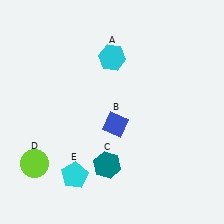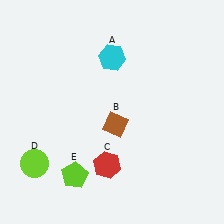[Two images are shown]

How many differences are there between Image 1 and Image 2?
There are 3 differences between the two images.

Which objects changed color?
B changed from blue to brown. C changed from teal to red. E changed from cyan to lime.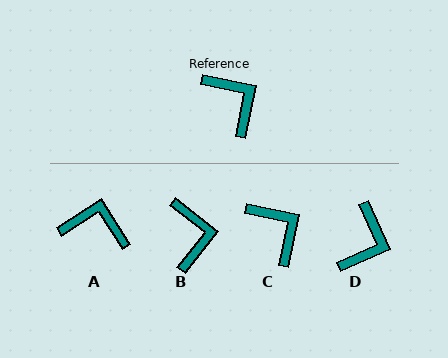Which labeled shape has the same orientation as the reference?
C.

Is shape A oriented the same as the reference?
No, it is off by about 44 degrees.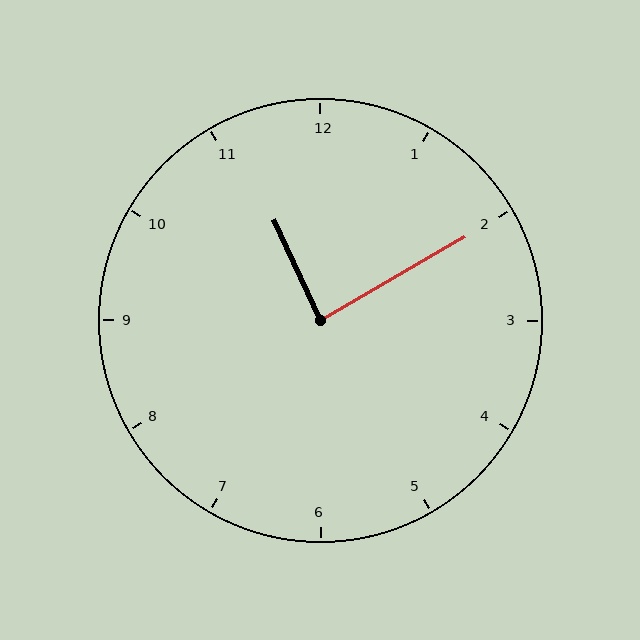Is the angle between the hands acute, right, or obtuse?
It is right.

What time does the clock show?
11:10.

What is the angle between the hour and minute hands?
Approximately 85 degrees.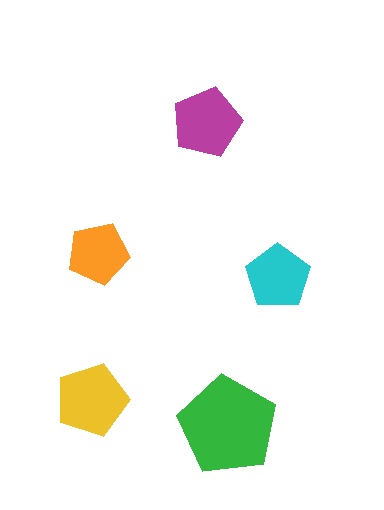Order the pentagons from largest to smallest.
the green one, the yellow one, the magenta one, the cyan one, the orange one.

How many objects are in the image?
There are 5 objects in the image.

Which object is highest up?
The magenta pentagon is topmost.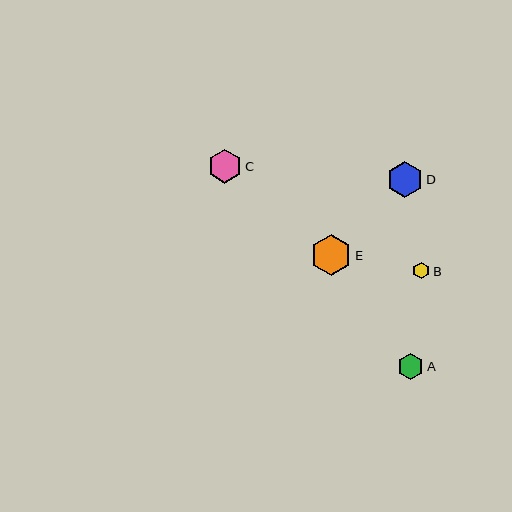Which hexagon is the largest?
Hexagon E is the largest with a size of approximately 41 pixels.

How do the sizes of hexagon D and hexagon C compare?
Hexagon D and hexagon C are approximately the same size.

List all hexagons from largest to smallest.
From largest to smallest: E, D, C, A, B.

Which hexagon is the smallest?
Hexagon B is the smallest with a size of approximately 17 pixels.